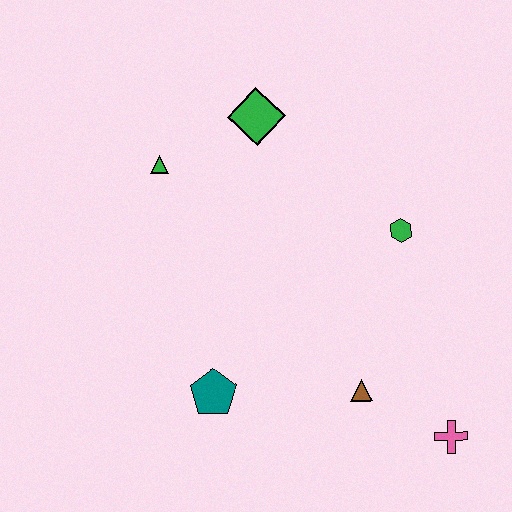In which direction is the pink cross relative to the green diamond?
The pink cross is below the green diamond.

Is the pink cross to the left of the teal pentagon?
No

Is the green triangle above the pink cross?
Yes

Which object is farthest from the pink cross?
The green triangle is farthest from the pink cross.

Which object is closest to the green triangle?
The green diamond is closest to the green triangle.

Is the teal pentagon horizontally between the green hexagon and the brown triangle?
No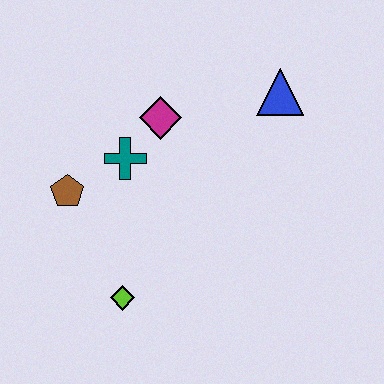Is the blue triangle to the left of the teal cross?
No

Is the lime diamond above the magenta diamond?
No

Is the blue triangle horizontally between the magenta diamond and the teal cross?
No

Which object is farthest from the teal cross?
The blue triangle is farthest from the teal cross.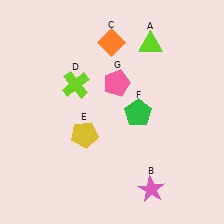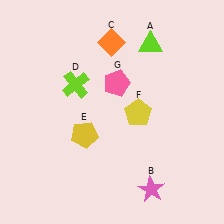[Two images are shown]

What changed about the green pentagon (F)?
In Image 1, F is green. In Image 2, it changed to yellow.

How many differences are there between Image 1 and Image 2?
There is 1 difference between the two images.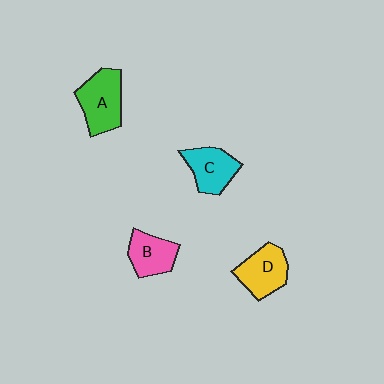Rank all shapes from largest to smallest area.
From largest to smallest: A (green), D (yellow), C (cyan), B (pink).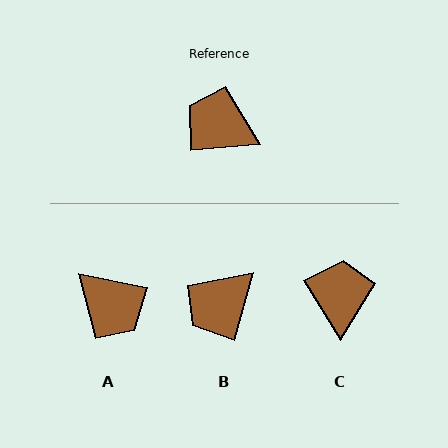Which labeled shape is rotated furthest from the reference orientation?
A, about 163 degrees away.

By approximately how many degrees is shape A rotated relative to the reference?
Approximately 163 degrees counter-clockwise.